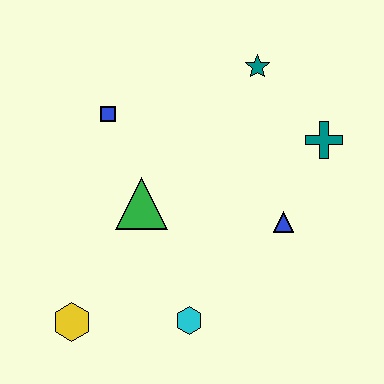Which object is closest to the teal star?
The teal cross is closest to the teal star.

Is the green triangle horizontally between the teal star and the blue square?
Yes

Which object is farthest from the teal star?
The yellow hexagon is farthest from the teal star.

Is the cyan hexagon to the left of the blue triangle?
Yes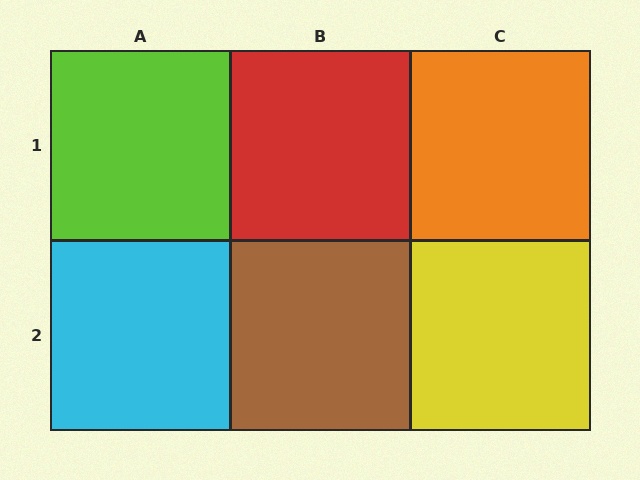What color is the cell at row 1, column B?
Red.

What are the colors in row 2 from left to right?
Cyan, brown, yellow.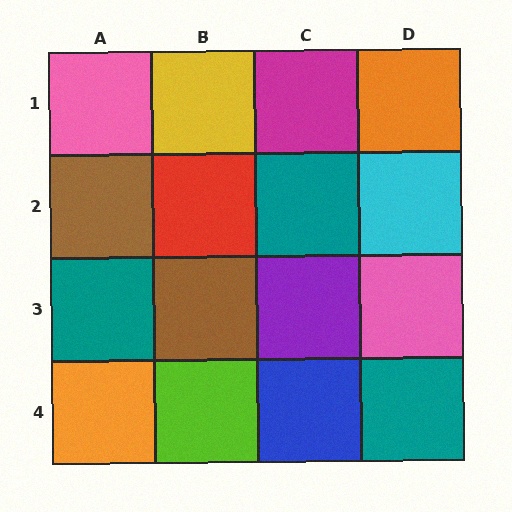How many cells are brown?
2 cells are brown.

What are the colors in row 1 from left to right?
Pink, yellow, magenta, orange.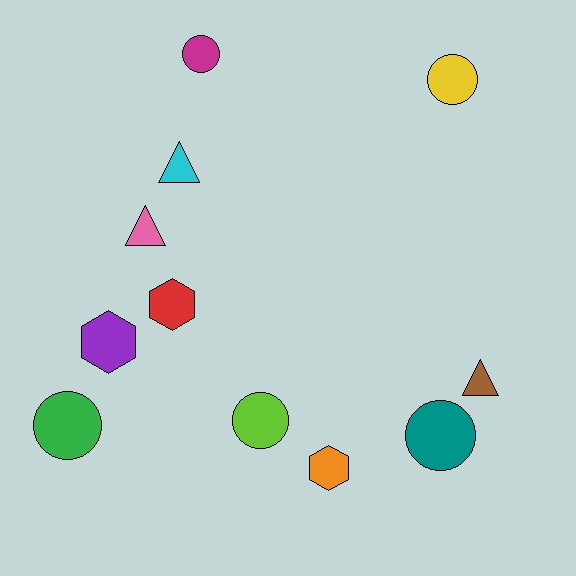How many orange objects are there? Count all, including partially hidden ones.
There is 1 orange object.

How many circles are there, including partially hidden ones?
There are 5 circles.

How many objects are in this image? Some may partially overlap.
There are 11 objects.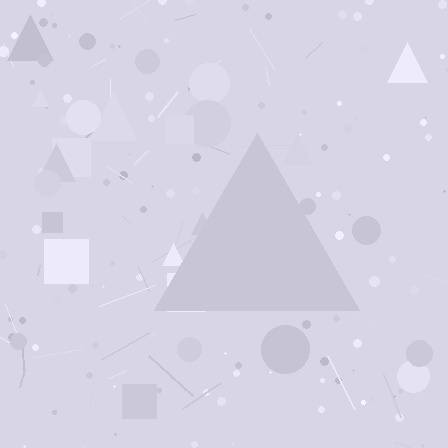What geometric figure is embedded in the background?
A triangle is embedded in the background.